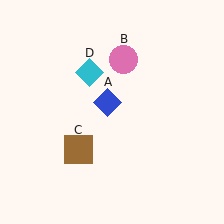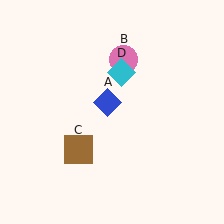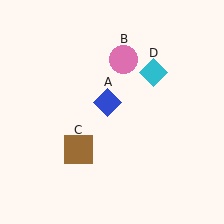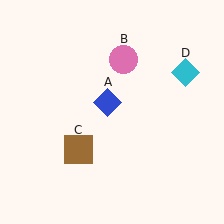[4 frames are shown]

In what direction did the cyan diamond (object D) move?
The cyan diamond (object D) moved right.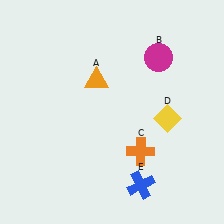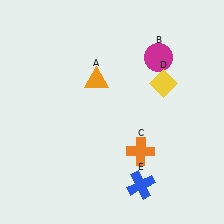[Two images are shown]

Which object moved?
The yellow diamond (D) moved up.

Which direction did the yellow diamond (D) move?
The yellow diamond (D) moved up.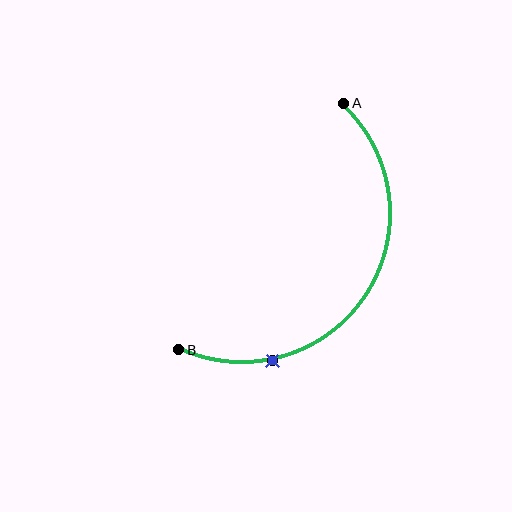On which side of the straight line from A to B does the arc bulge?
The arc bulges below and to the right of the straight line connecting A and B.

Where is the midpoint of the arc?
The arc midpoint is the point on the curve farthest from the straight line joining A and B. It sits below and to the right of that line.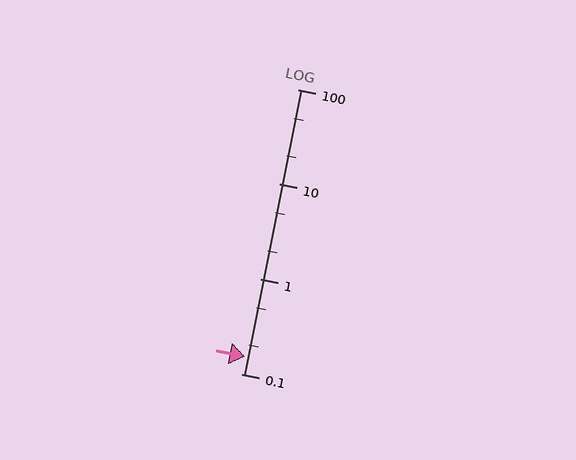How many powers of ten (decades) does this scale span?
The scale spans 3 decades, from 0.1 to 100.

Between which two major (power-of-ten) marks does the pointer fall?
The pointer is between 0.1 and 1.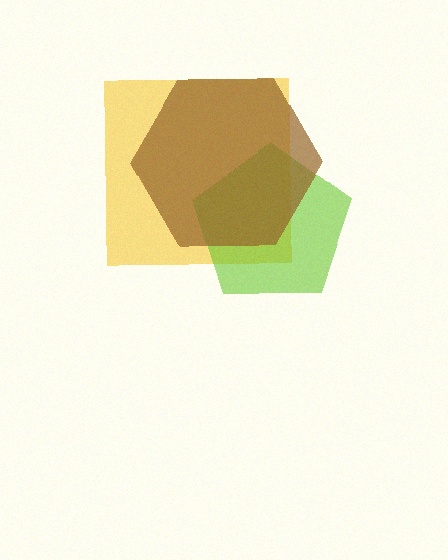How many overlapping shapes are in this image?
There are 3 overlapping shapes in the image.